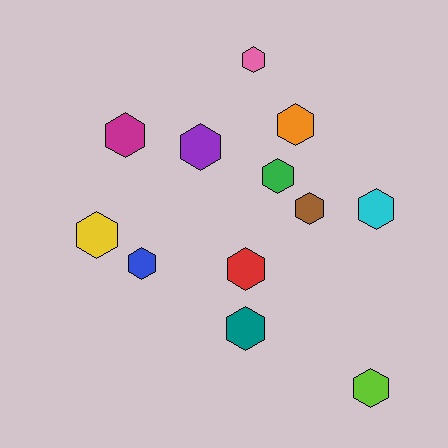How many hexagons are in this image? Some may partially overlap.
There are 12 hexagons.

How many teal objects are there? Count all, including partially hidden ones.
There is 1 teal object.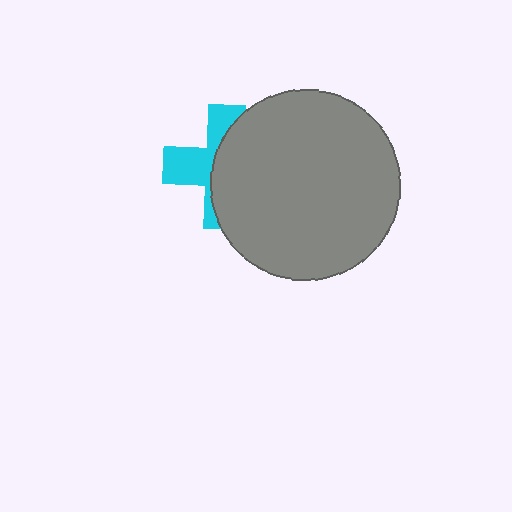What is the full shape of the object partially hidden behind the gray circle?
The partially hidden object is a cyan cross.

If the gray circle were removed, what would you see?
You would see the complete cyan cross.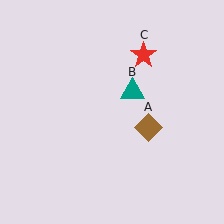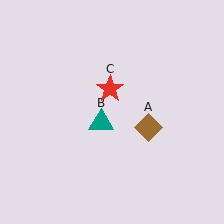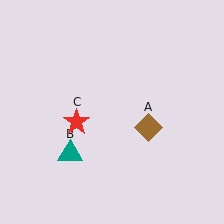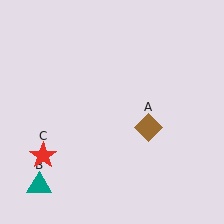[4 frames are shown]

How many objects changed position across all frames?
2 objects changed position: teal triangle (object B), red star (object C).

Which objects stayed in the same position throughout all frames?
Brown diamond (object A) remained stationary.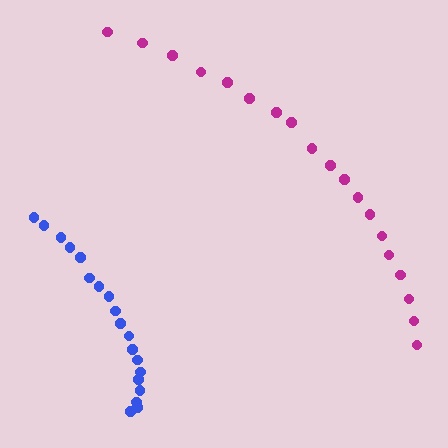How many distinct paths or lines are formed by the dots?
There are 2 distinct paths.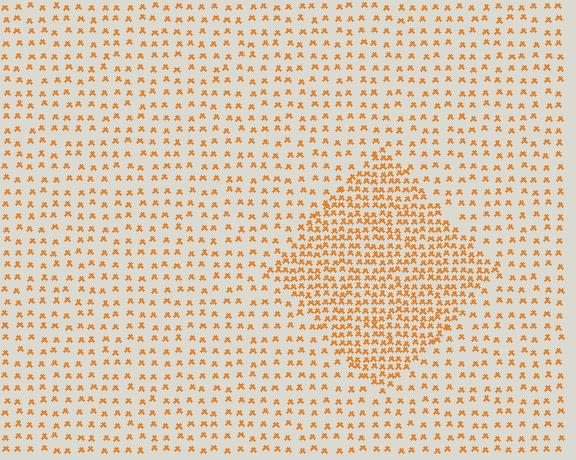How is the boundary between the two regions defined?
The boundary is defined by a change in element density (approximately 2.3x ratio). All elements are the same color, size, and shape.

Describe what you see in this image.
The image contains small orange elements arranged at two different densities. A diamond-shaped region is visible where the elements are more densely packed than the surrounding area.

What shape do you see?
I see a diamond.